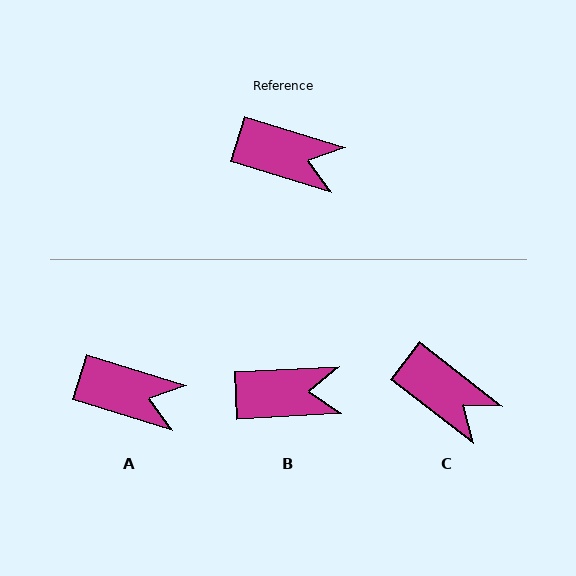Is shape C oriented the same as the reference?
No, it is off by about 21 degrees.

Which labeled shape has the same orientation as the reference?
A.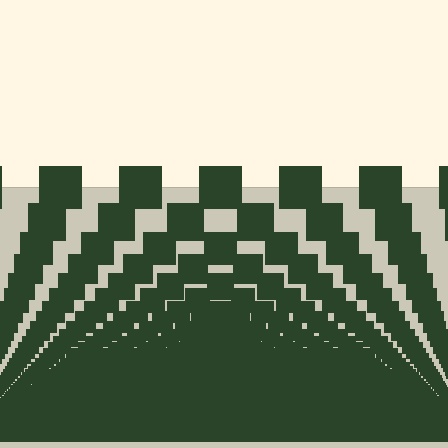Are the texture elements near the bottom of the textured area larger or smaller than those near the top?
Smaller. The gradient is inverted — elements near the bottom are smaller and denser.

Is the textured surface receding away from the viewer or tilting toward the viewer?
The surface appears to tilt toward the viewer. Texture elements get larger and sparser toward the top.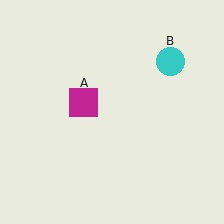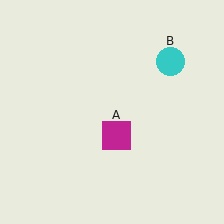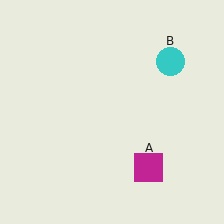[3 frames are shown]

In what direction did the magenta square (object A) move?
The magenta square (object A) moved down and to the right.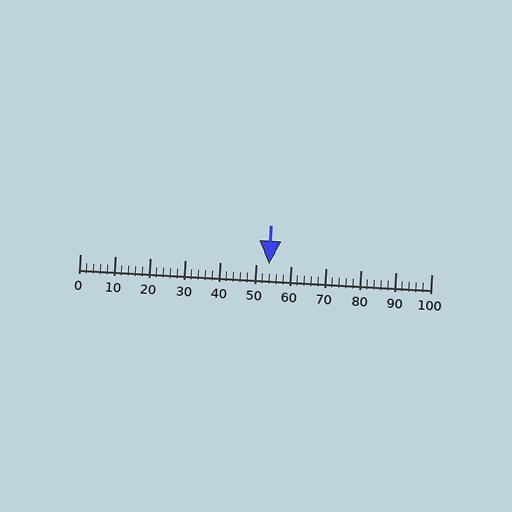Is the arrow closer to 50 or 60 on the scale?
The arrow is closer to 50.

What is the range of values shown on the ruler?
The ruler shows values from 0 to 100.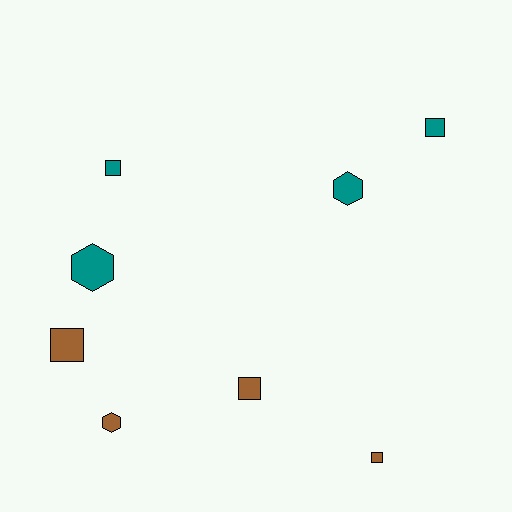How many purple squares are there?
There are no purple squares.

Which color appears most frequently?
Brown, with 4 objects.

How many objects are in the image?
There are 8 objects.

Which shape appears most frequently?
Square, with 5 objects.